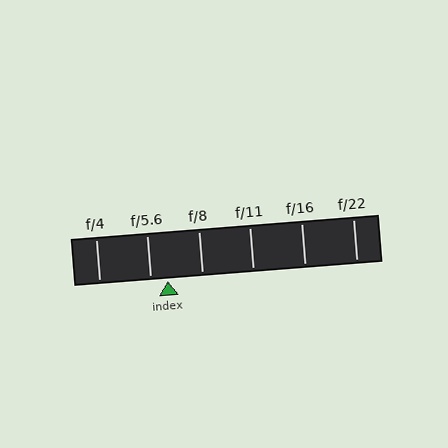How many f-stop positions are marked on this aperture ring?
There are 6 f-stop positions marked.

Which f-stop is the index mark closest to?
The index mark is closest to f/5.6.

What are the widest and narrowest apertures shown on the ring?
The widest aperture shown is f/4 and the narrowest is f/22.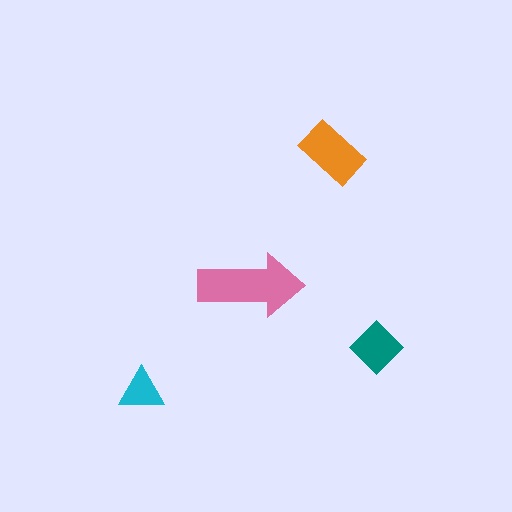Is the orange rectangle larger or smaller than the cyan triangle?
Larger.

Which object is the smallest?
The cyan triangle.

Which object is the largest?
The pink arrow.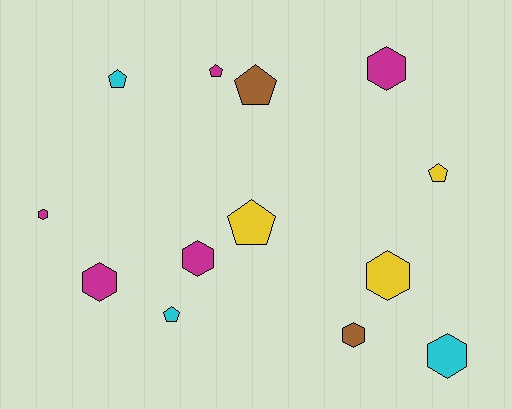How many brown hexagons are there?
There is 1 brown hexagon.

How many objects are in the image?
There are 13 objects.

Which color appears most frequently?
Magenta, with 5 objects.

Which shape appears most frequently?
Hexagon, with 7 objects.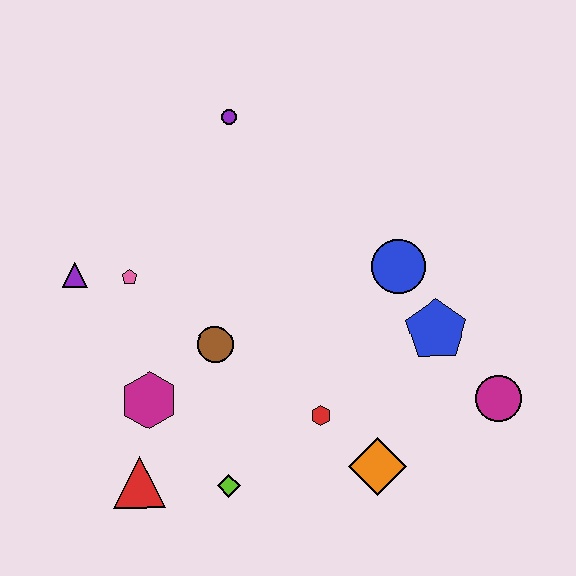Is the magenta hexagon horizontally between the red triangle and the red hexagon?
Yes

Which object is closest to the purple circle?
The pink pentagon is closest to the purple circle.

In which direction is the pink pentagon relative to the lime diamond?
The pink pentagon is above the lime diamond.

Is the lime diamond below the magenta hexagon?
Yes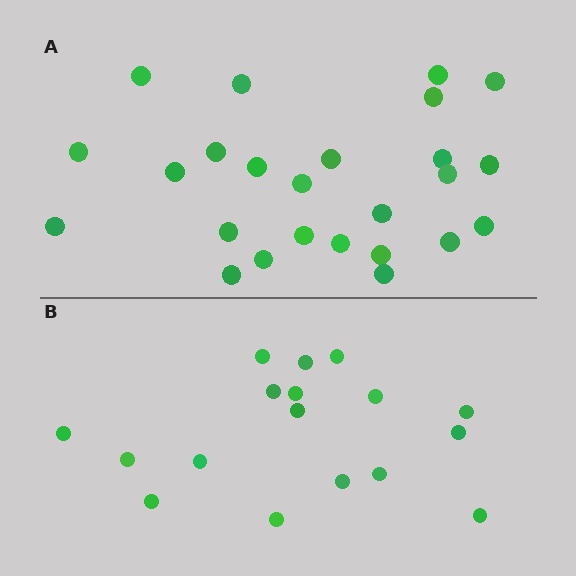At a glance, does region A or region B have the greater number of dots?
Region A (the top region) has more dots.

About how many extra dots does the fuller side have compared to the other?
Region A has roughly 8 or so more dots than region B.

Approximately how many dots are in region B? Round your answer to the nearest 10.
About 20 dots. (The exact count is 17, which rounds to 20.)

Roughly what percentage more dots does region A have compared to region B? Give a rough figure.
About 45% more.